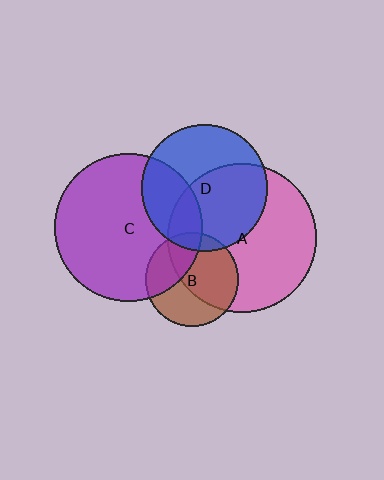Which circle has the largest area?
Circle A (pink).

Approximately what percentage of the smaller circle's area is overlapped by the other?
Approximately 35%.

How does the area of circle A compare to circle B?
Approximately 2.6 times.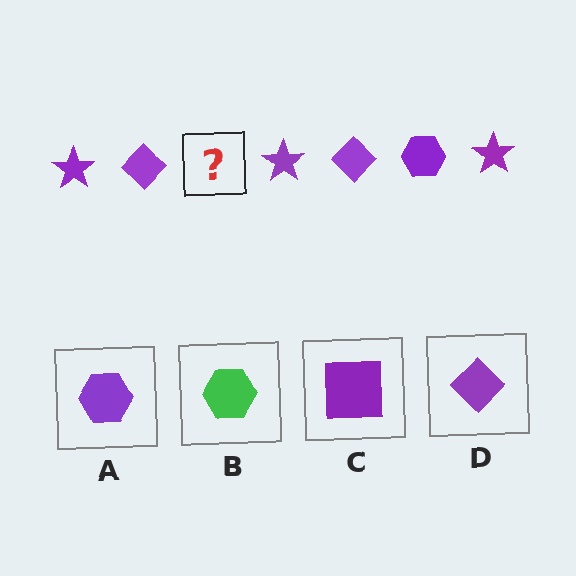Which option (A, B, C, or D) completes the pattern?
A.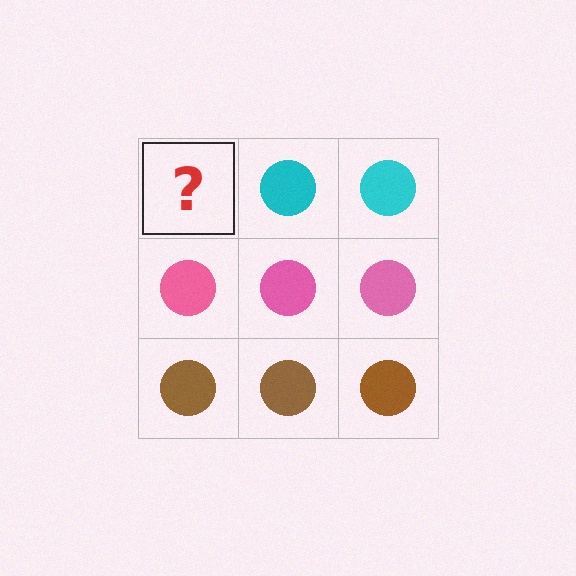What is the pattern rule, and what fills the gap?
The rule is that each row has a consistent color. The gap should be filled with a cyan circle.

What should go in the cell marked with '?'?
The missing cell should contain a cyan circle.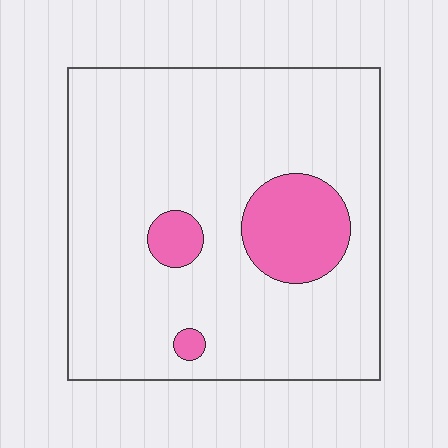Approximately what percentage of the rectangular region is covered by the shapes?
Approximately 15%.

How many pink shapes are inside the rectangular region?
3.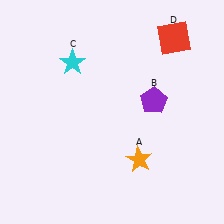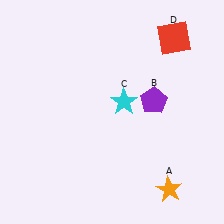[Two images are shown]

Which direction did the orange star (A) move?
The orange star (A) moved right.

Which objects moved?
The objects that moved are: the orange star (A), the cyan star (C).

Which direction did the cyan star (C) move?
The cyan star (C) moved right.